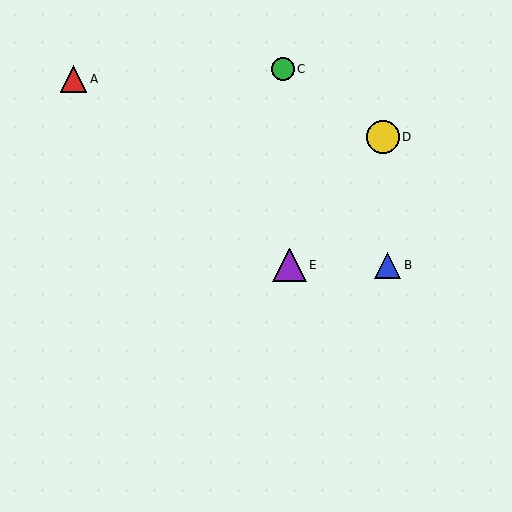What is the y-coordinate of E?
Object E is at y≈265.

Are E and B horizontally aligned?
Yes, both are at y≈265.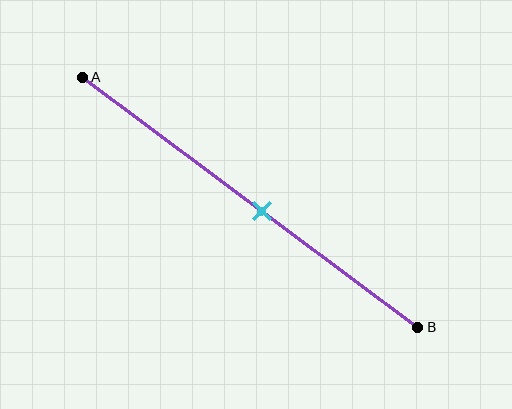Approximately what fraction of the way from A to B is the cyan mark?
The cyan mark is approximately 55% of the way from A to B.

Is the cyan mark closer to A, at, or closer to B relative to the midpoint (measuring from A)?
The cyan mark is closer to point B than the midpoint of segment AB.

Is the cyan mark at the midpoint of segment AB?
No, the mark is at about 55% from A, not at the 50% midpoint.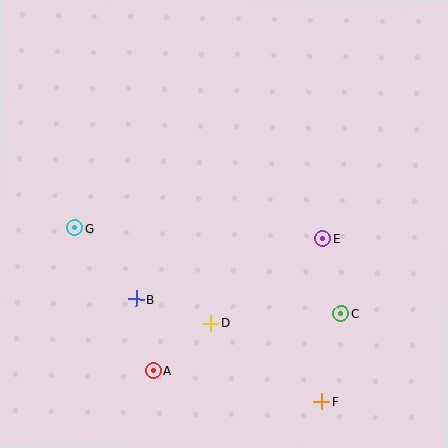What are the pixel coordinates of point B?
Point B is at (136, 299).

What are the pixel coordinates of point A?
Point A is at (153, 370).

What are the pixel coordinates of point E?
Point E is at (322, 239).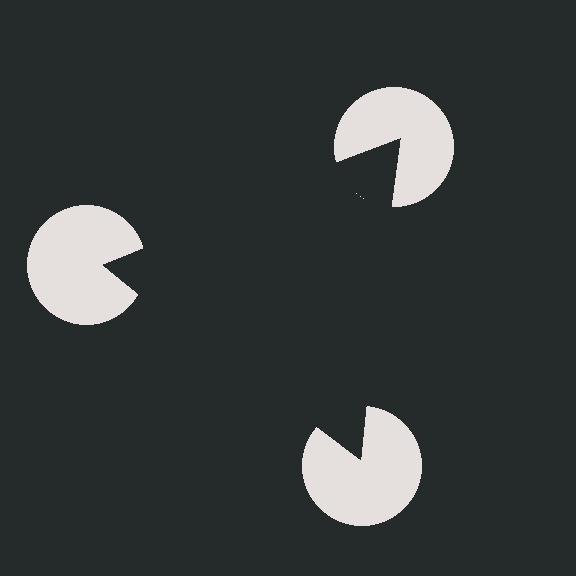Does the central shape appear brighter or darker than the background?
It typically appears slightly darker than the background, even though no actual brightness change is drawn.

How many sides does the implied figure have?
3 sides.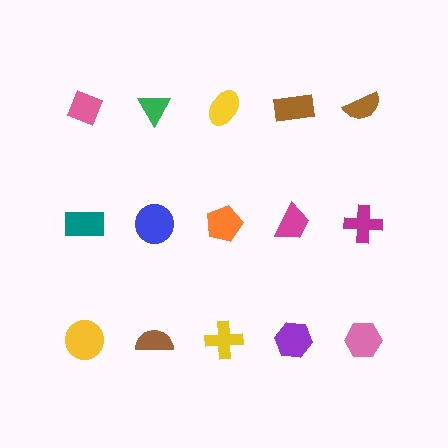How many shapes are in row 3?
5 shapes.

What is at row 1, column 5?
A brown semicircle.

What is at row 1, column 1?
A pink diamond.